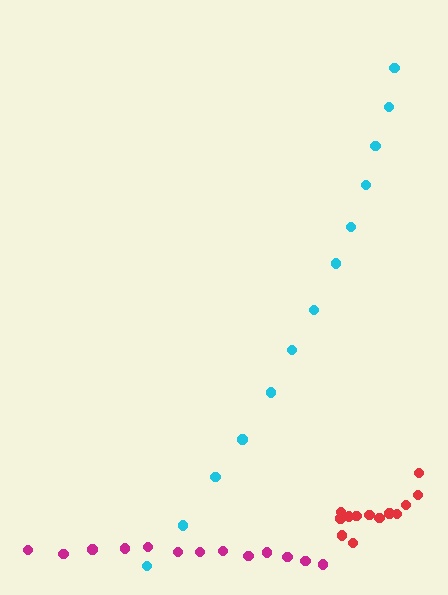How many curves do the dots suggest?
There are 3 distinct paths.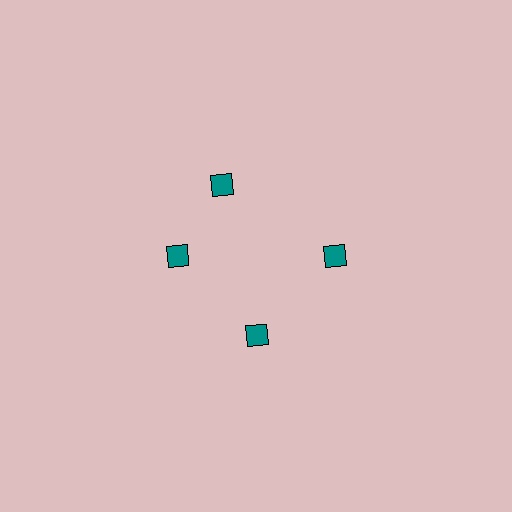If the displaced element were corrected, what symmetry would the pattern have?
It would have 4-fold rotational symmetry — the pattern would map onto itself every 90 degrees.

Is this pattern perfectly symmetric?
No. The 4 teal diamonds are arranged in a ring, but one element near the 12 o'clock position is rotated out of alignment along the ring, breaking the 4-fold rotational symmetry.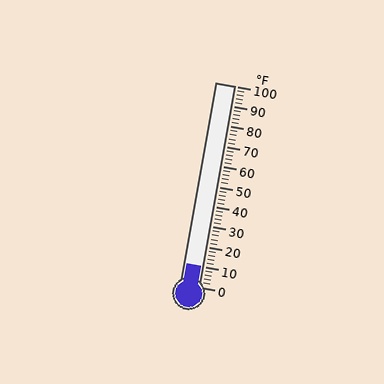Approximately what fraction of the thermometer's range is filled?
The thermometer is filled to approximately 10% of its range.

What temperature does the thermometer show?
The thermometer shows approximately 10°F.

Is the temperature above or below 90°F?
The temperature is below 90°F.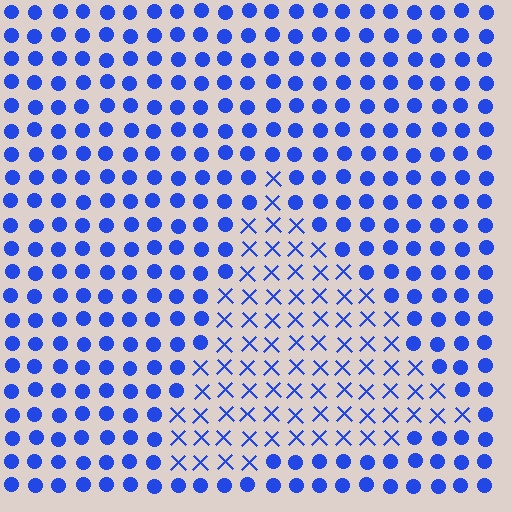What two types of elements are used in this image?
The image uses X marks inside the triangle region and circles outside it.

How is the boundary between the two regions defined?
The boundary is defined by a change in element shape: X marks inside vs. circles outside. All elements share the same color and spacing.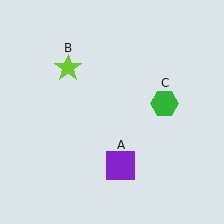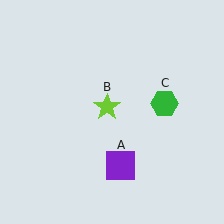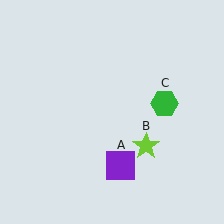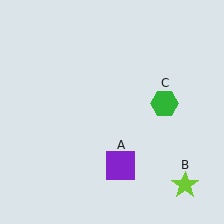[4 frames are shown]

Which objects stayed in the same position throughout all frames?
Purple square (object A) and green hexagon (object C) remained stationary.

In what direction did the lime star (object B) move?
The lime star (object B) moved down and to the right.